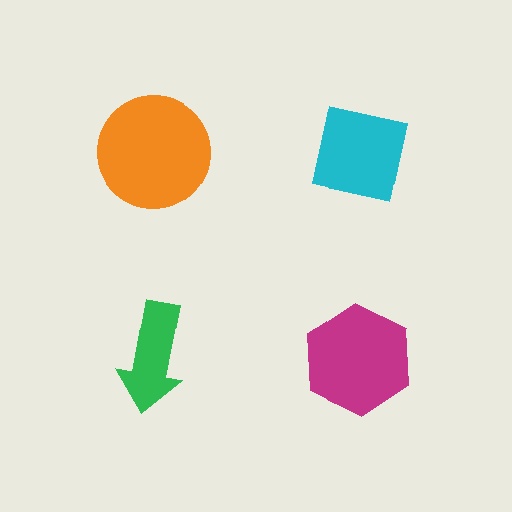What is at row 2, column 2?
A magenta hexagon.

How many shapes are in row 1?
2 shapes.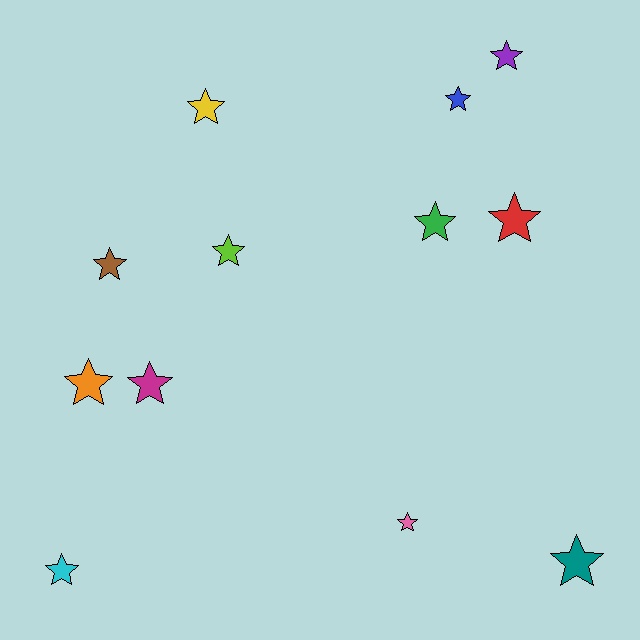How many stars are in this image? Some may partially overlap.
There are 12 stars.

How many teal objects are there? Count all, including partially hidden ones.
There is 1 teal object.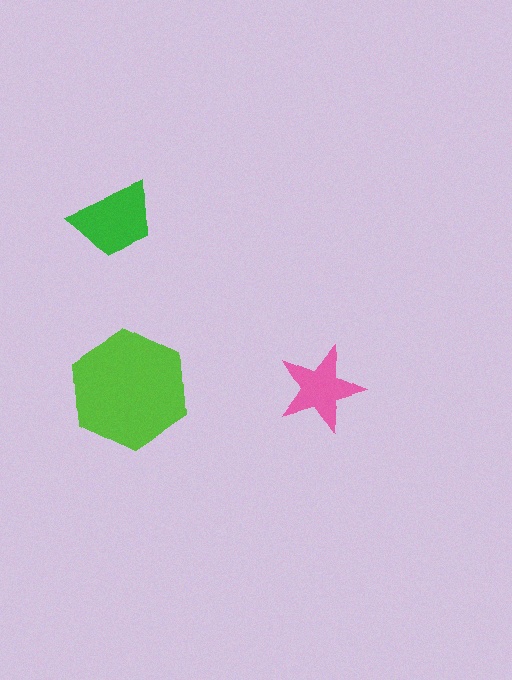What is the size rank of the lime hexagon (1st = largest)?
1st.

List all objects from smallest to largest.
The pink star, the green trapezoid, the lime hexagon.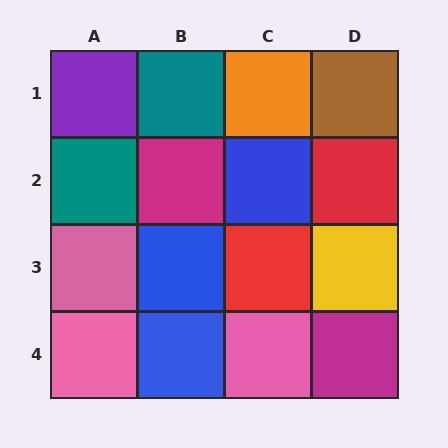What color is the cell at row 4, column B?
Blue.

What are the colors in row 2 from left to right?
Teal, magenta, blue, red.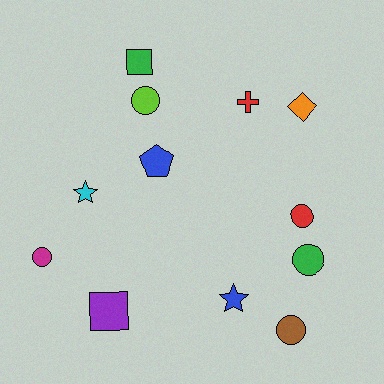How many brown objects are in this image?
There is 1 brown object.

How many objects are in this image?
There are 12 objects.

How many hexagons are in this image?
There are no hexagons.